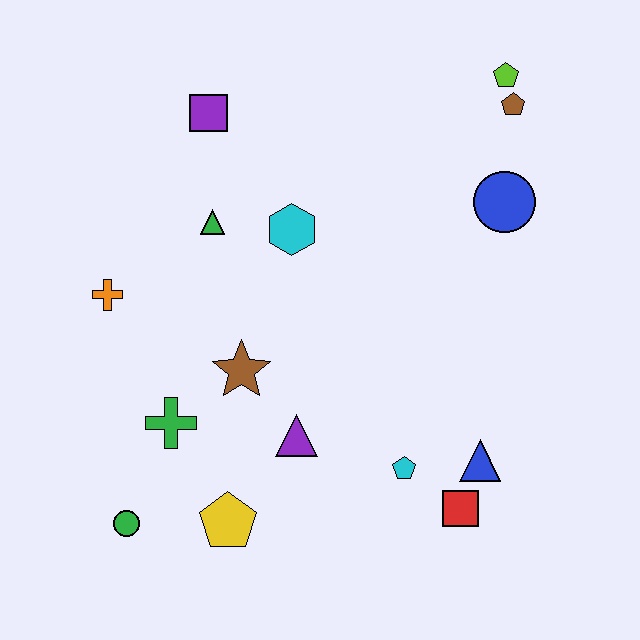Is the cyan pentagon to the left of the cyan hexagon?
No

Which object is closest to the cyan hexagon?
The green triangle is closest to the cyan hexagon.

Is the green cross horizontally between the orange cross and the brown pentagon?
Yes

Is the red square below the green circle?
No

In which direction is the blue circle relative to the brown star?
The blue circle is to the right of the brown star.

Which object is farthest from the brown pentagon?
The green circle is farthest from the brown pentagon.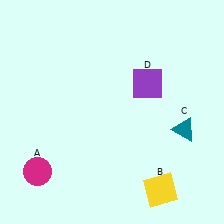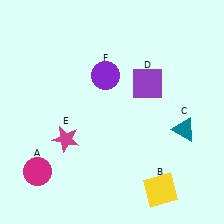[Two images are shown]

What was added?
A magenta star (E), a purple circle (F) were added in Image 2.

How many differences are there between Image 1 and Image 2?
There are 2 differences between the two images.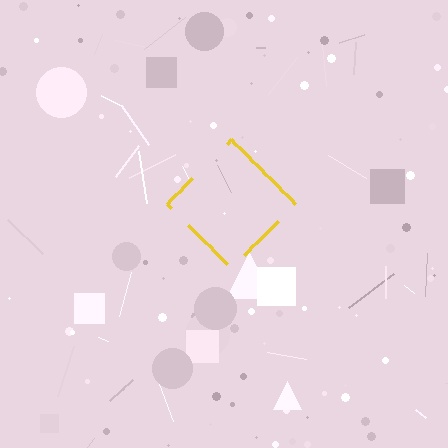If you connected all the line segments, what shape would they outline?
They would outline a diamond.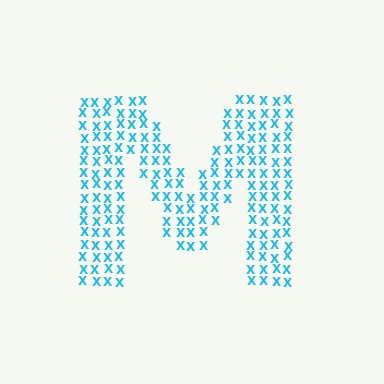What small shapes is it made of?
It is made of small letter X's.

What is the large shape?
The large shape is the letter M.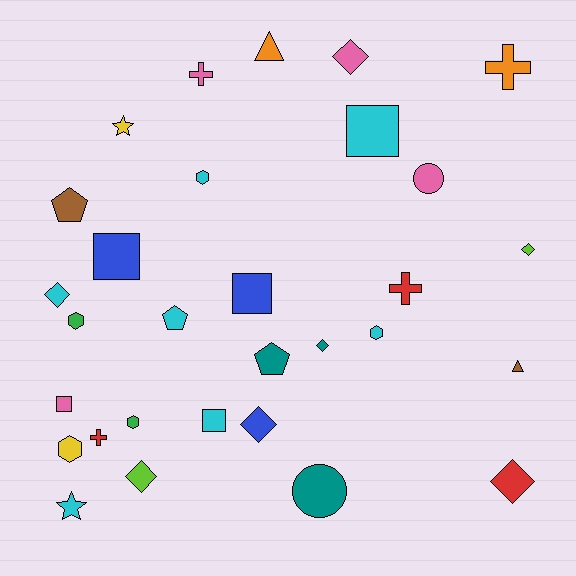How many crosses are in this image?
There are 4 crosses.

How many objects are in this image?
There are 30 objects.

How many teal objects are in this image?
There are 3 teal objects.